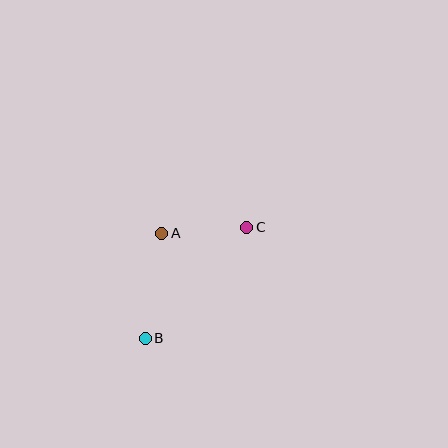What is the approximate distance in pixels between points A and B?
The distance between A and B is approximately 106 pixels.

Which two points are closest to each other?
Points A and C are closest to each other.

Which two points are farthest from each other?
Points B and C are farthest from each other.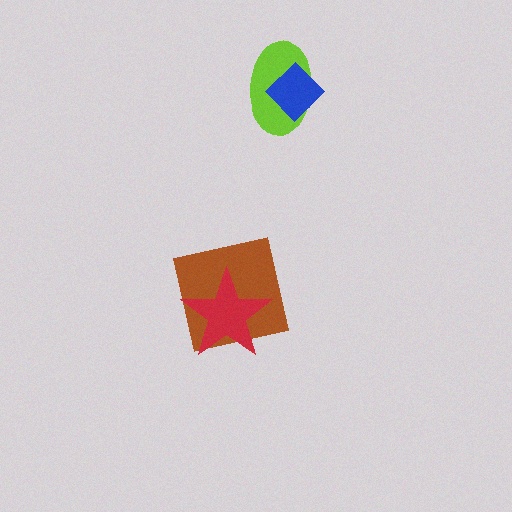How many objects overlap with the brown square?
1 object overlaps with the brown square.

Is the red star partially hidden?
No, no other shape covers it.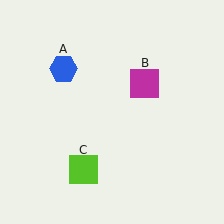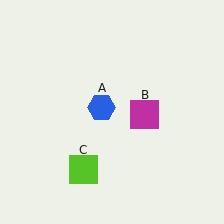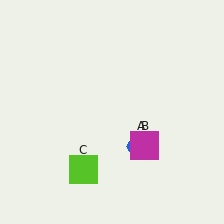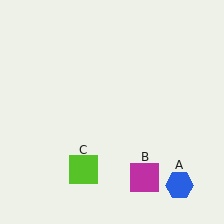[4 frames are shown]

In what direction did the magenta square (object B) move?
The magenta square (object B) moved down.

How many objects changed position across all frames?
2 objects changed position: blue hexagon (object A), magenta square (object B).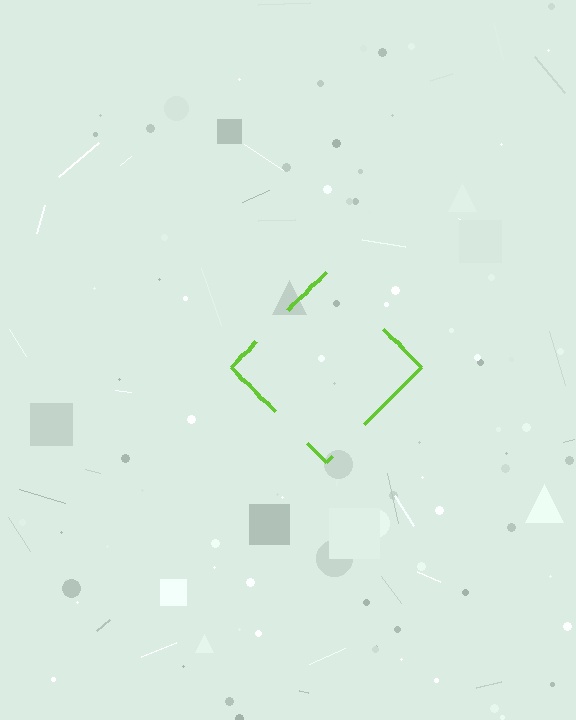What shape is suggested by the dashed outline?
The dashed outline suggests a diamond.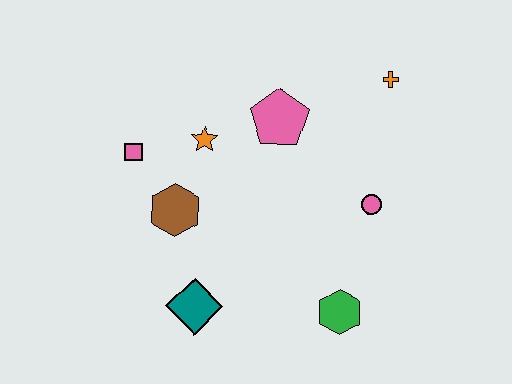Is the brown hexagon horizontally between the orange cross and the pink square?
Yes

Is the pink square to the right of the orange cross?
No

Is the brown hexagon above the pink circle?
No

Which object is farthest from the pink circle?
The pink square is farthest from the pink circle.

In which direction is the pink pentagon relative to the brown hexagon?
The pink pentagon is to the right of the brown hexagon.